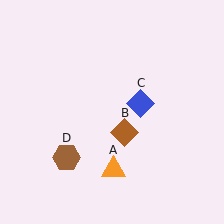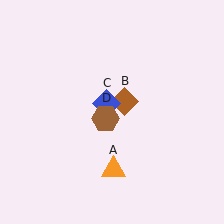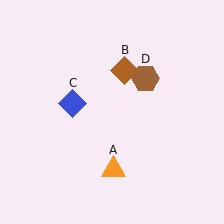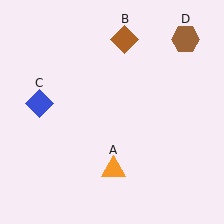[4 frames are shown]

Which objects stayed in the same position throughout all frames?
Orange triangle (object A) remained stationary.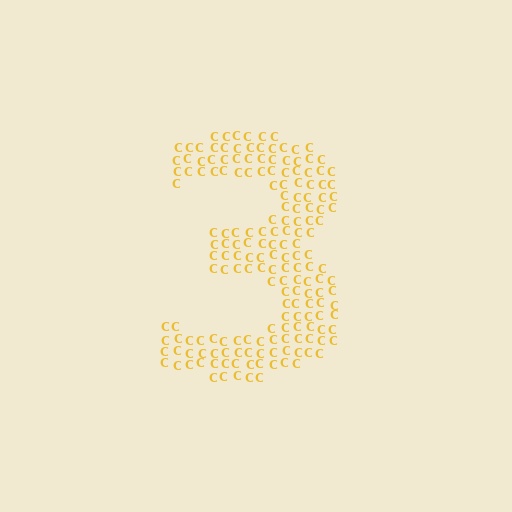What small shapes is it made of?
It is made of small letter C's.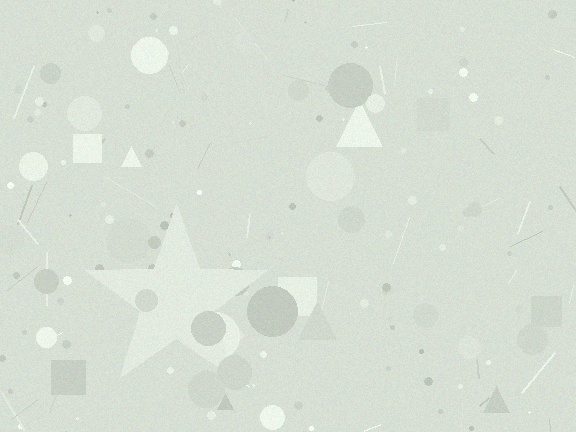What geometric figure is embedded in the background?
A star is embedded in the background.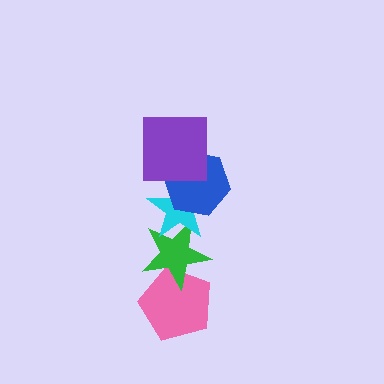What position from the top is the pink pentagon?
The pink pentagon is 5th from the top.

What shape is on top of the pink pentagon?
The green star is on top of the pink pentagon.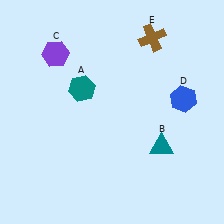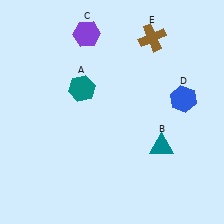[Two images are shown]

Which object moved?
The purple hexagon (C) moved right.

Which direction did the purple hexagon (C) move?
The purple hexagon (C) moved right.